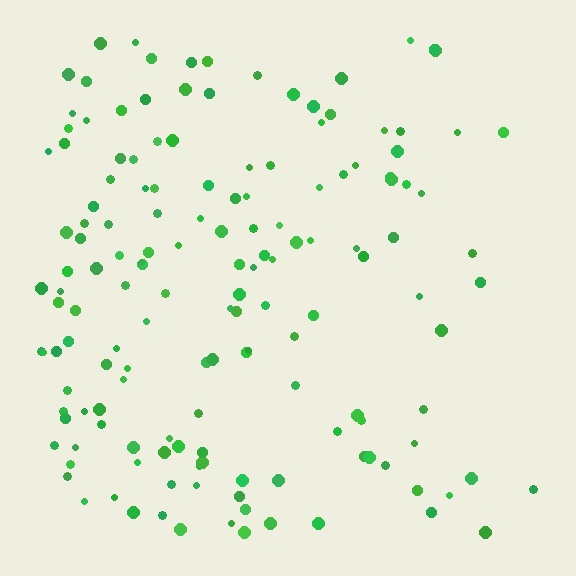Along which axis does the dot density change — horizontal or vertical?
Horizontal.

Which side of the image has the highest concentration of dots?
The left.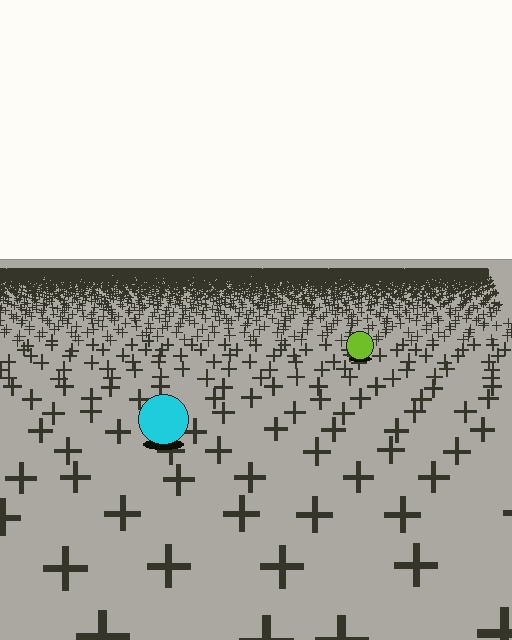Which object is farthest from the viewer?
The lime circle is farthest from the viewer. It appears smaller and the ground texture around it is denser.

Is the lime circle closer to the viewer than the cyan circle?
No. The cyan circle is closer — you can tell from the texture gradient: the ground texture is coarser near it.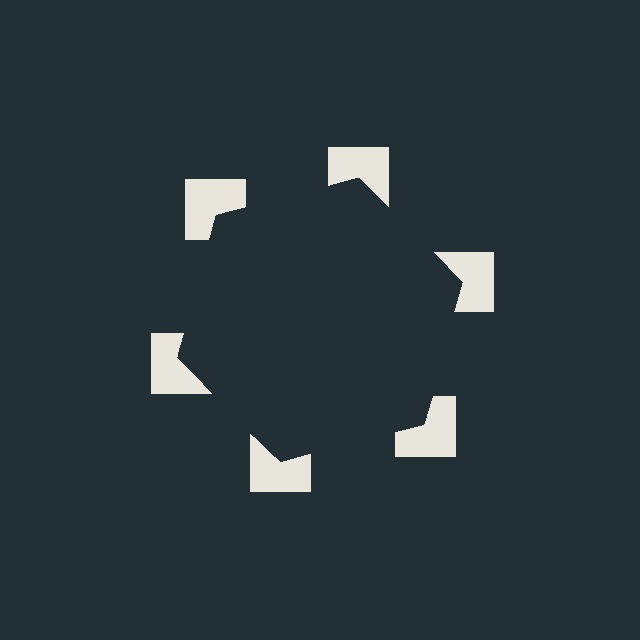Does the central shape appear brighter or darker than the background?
It typically appears slightly darker than the background, even though no actual brightness change is drawn.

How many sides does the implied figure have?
6 sides.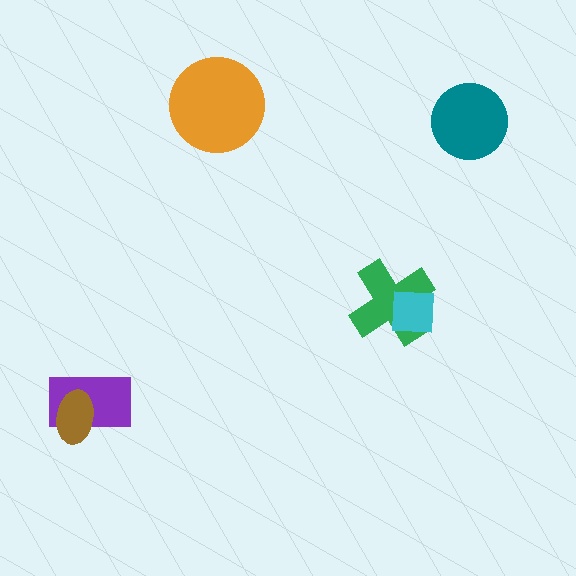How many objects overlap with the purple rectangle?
1 object overlaps with the purple rectangle.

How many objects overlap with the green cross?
1 object overlaps with the green cross.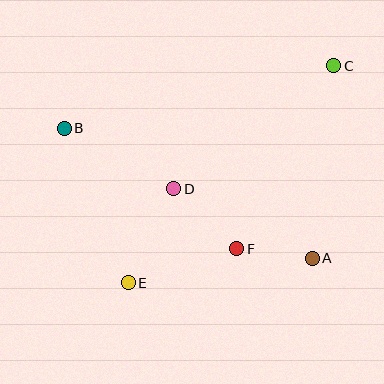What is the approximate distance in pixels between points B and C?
The distance between B and C is approximately 277 pixels.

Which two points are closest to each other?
Points A and F are closest to each other.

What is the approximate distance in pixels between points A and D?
The distance between A and D is approximately 155 pixels.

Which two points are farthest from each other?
Points C and E are farthest from each other.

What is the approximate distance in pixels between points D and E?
The distance between D and E is approximately 104 pixels.